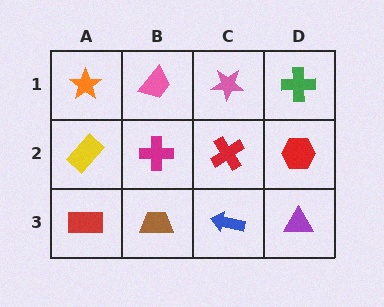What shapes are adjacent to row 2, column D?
A green cross (row 1, column D), a purple triangle (row 3, column D), a red cross (row 2, column C).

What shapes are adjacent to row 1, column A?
A yellow rectangle (row 2, column A), a pink trapezoid (row 1, column B).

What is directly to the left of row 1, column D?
A pink star.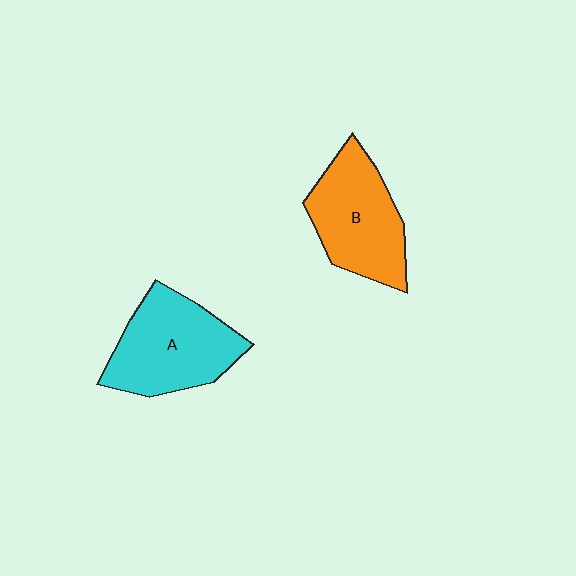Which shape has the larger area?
Shape A (cyan).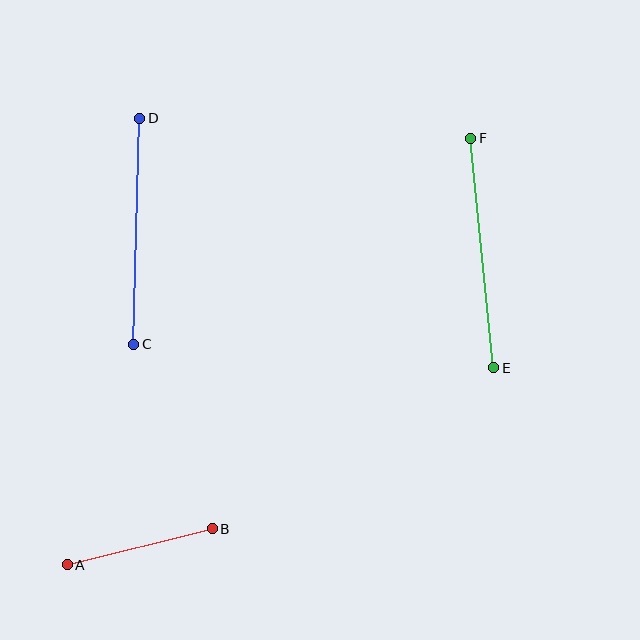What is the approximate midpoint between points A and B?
The midpoint is at approximately (140, 547) pixels.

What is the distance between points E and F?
The distance is approximately 230 pixels.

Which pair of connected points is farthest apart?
Points E and F are farthest apart.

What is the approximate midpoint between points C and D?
The midpoint is at approximately (137, 231) pixels.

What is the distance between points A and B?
The distance is approximately 150 pixels.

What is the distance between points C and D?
The distance is approximately 226 pixels.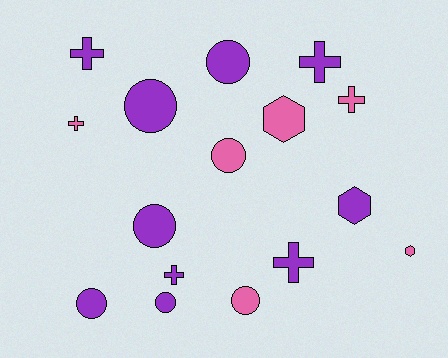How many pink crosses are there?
There are 2 pink crosses.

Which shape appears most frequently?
Circle, with 7 objects.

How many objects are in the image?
There are 16 objects.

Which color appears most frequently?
Purple, with 10 objects.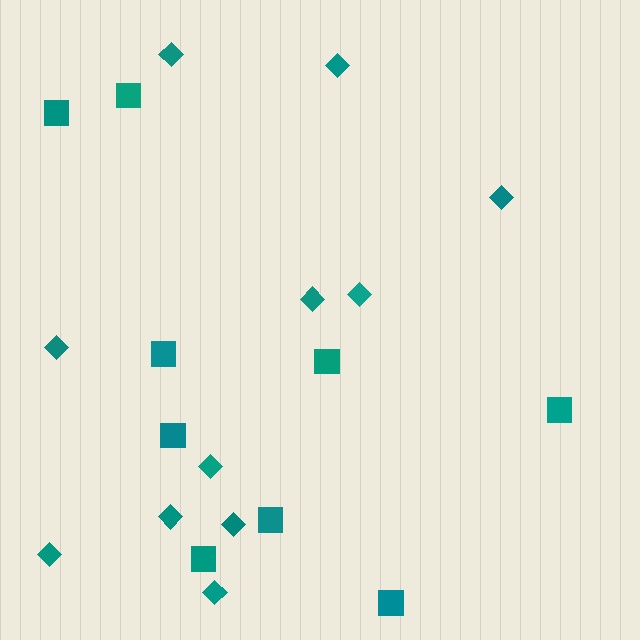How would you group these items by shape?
There are 2 groups: one group of squares (9) and one group of diamonds (11).